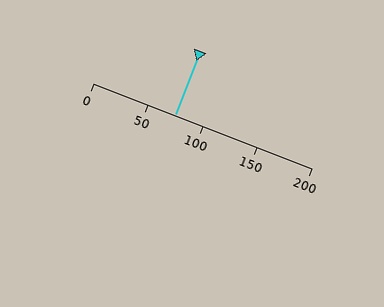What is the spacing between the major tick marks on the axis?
The major ticks are spaced 50 apart.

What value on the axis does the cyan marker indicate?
The marker indicates approximately 75.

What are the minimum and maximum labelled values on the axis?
The axis runs from 0 to 200.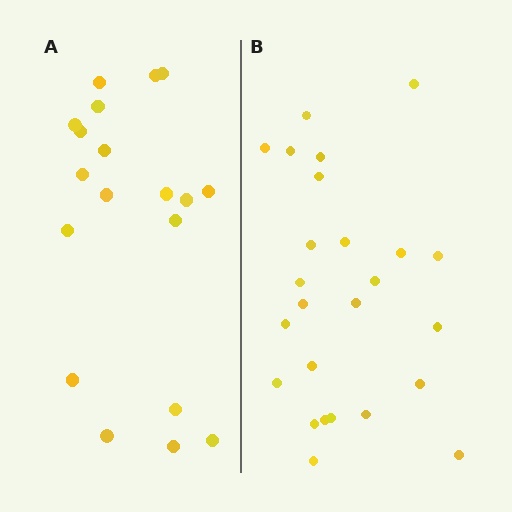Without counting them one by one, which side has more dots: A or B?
Region B (the right region) has more dots.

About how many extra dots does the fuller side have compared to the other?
Region B has about 6 more dots than region A.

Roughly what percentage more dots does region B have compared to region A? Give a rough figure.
About 30% more.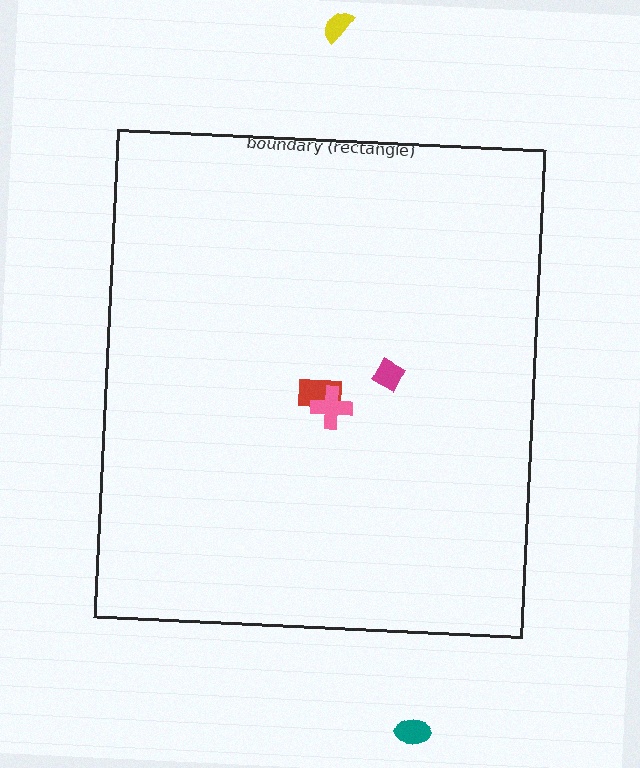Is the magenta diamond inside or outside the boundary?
Inside.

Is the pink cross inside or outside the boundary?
Inside.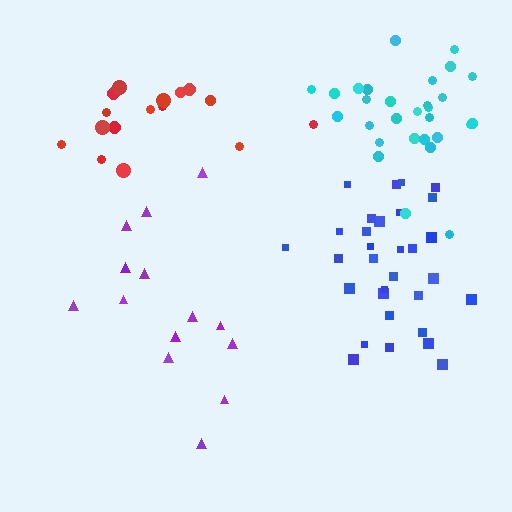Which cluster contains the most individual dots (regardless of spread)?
Blue (31).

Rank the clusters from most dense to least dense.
cyan, blue, red, purple.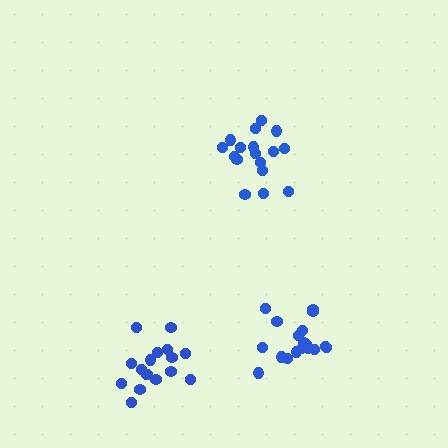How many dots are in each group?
Group 1: 17 dots, Group 2: 18 dots, Group 3: 17 dots (52 total).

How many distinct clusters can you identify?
There are 3 distinct clusters.